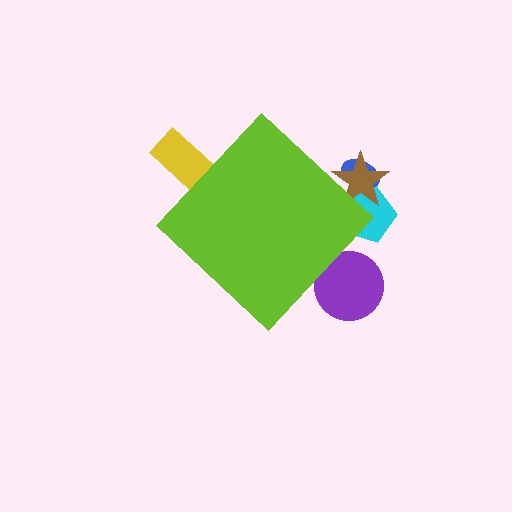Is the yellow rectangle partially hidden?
Yes, the yellow rectangle is partially hidden behind the lime diamond.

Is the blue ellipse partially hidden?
Yes, the blue ellipse is partially hidden behind the lime diamond.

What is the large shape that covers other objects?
A lime diamond.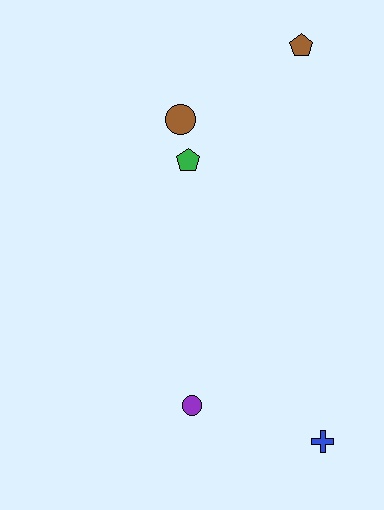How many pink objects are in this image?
There are no pink objects.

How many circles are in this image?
There are 2 circles.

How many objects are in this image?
There are 5 objects.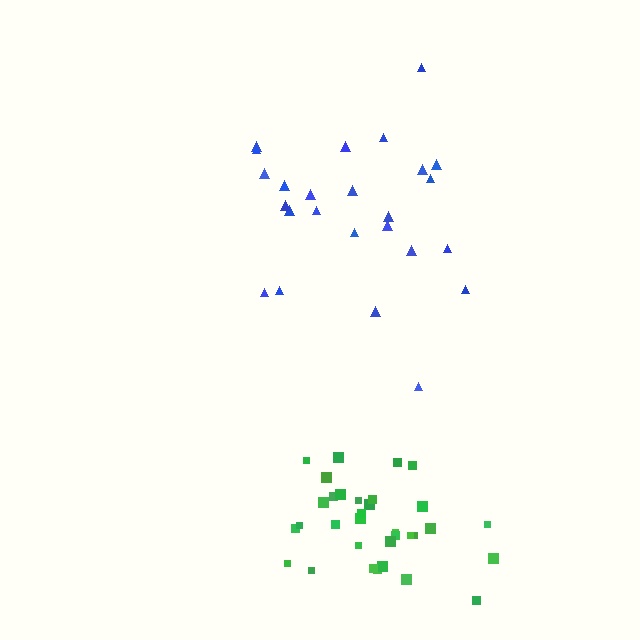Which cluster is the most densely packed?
Green.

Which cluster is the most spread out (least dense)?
Blue.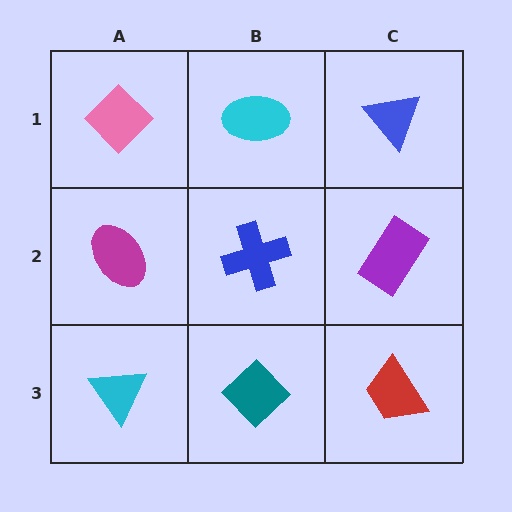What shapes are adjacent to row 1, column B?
A blue cross (row 2, column B), a pink diamond (row 1, column A), a blue triangle (row 1, column C).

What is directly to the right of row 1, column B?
A blue triangle.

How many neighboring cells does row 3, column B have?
3.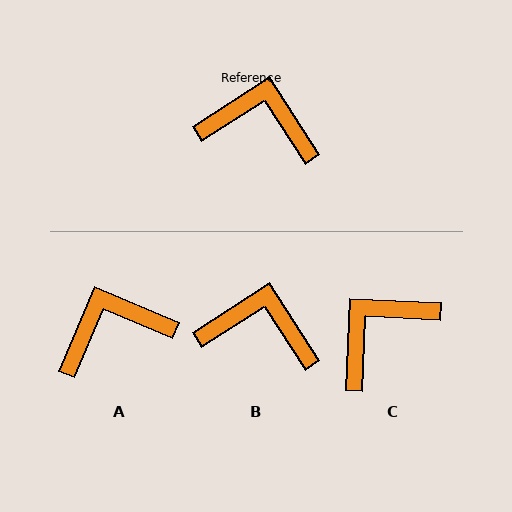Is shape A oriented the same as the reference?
No, it is off by about 34 degrees.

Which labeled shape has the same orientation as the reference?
B.